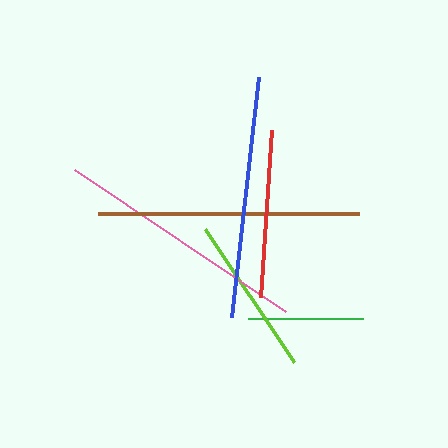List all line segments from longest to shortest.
From longest to shortest: brown, pink, blue, red, lime, green.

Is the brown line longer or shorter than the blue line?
The brown line is longer than the blue line.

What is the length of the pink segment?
The pink segment is approximately 254 pixels long.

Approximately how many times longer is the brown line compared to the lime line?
The brown line is approximately 1.6 times the length of the lime line.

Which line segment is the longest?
The brown line is the longest at approximately 261 pixels.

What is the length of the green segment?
The green segment is approximately 116 pixels long.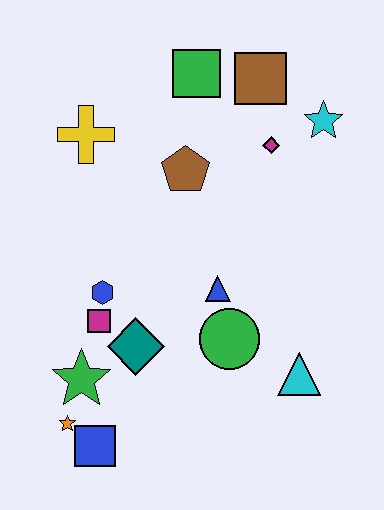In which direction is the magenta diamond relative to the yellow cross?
The magenta diamond is to the right of the yellow cross.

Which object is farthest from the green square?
The blue square is farthest from the green square.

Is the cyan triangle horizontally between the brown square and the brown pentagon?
No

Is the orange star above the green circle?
No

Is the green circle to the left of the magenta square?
No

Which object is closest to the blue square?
The orange star is closest to the blue square.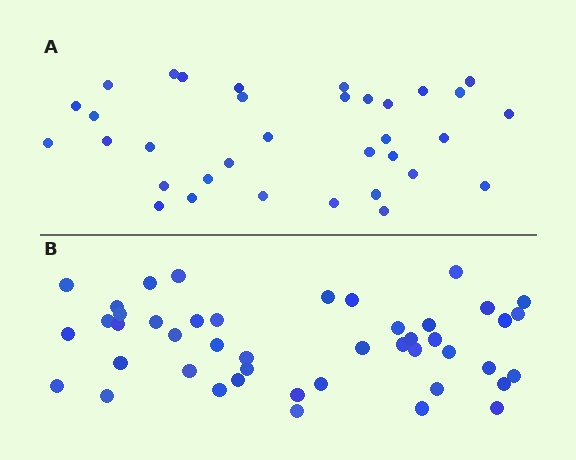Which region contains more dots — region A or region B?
Region B (the bottom region) has more dots.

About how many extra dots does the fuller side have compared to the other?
Region B has roughly 12 or so more dots than region A.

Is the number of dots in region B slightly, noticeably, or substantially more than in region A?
Region B has noticeably more, but not dramatically so. The ratio is roughly 1.3 to 1.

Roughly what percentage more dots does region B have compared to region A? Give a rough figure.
About 30% more.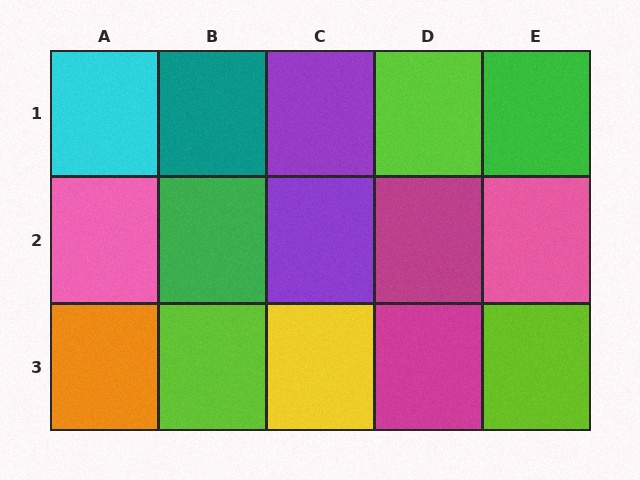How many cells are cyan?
1 cell is cyan.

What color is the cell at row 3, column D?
Magenta.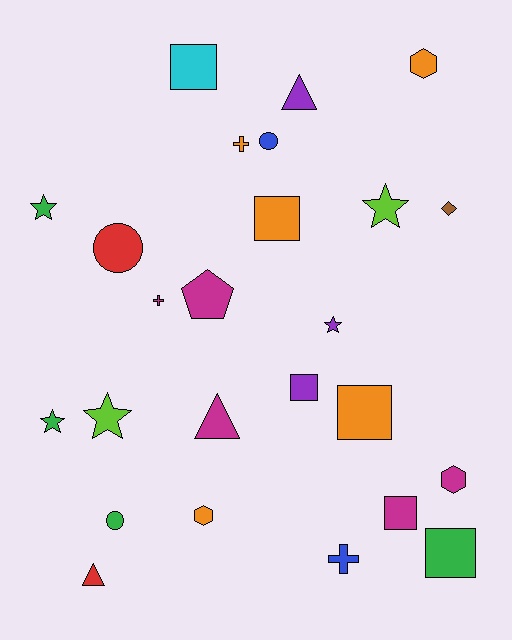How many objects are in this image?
There are 25 objects.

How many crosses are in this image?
There are 3 crosses.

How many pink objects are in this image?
There are no pink objects.